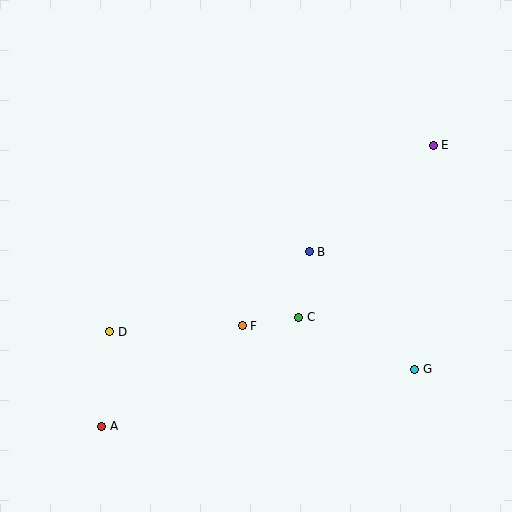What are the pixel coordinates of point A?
Point A is at (102, 426).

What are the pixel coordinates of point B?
Point B is at (309, 252).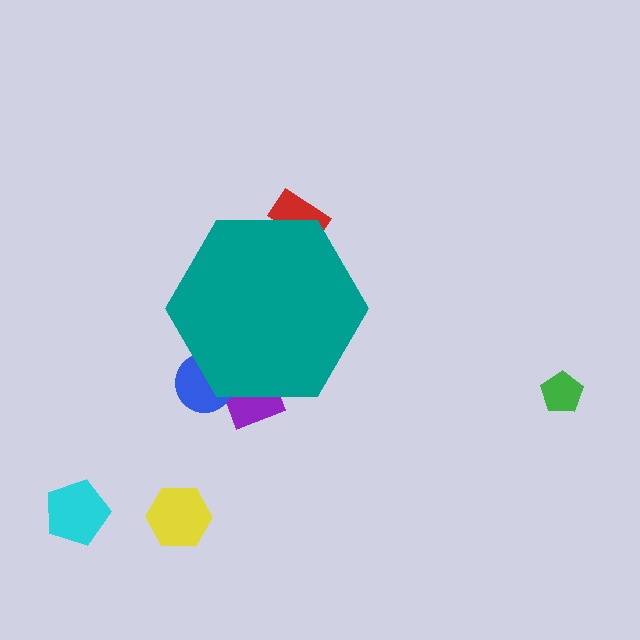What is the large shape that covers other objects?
A teal hexagon.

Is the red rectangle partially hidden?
Yes, the red rectangle is partially hidden behind the teal hexagon.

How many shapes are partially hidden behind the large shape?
3 shapes are partially hidden.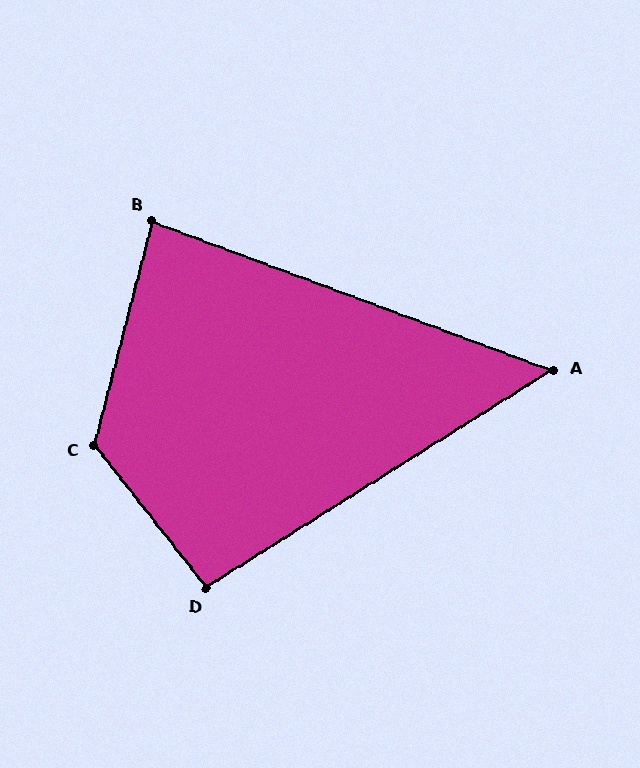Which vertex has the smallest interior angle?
A, at approximately 53 degrees.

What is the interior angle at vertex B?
Approximately 84 degrees (acute).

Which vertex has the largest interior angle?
C, at approximately 127 degrees.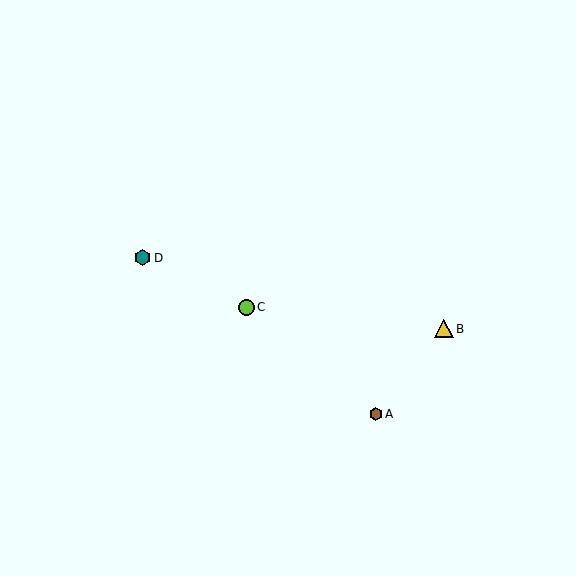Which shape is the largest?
The yellow triangle (labeled B) is the largest.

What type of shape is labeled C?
Shape C is a lime circle.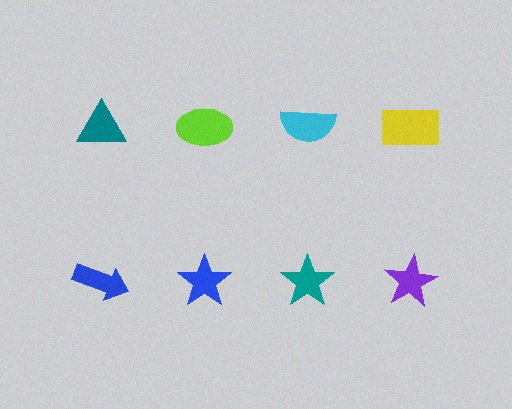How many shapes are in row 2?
4 shapes.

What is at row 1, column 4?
A yellow rectangle.